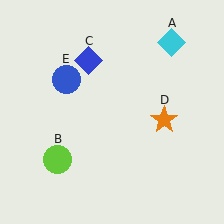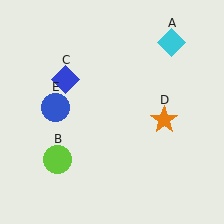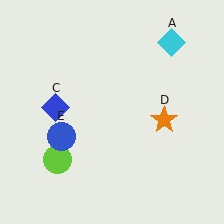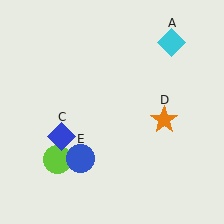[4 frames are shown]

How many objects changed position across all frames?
2 objects changed position: blue diamond (object C), blue circle (object E).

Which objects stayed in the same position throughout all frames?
Cyan diamond (object A) and lime circle (object B) and orange star (object D) remained stationary.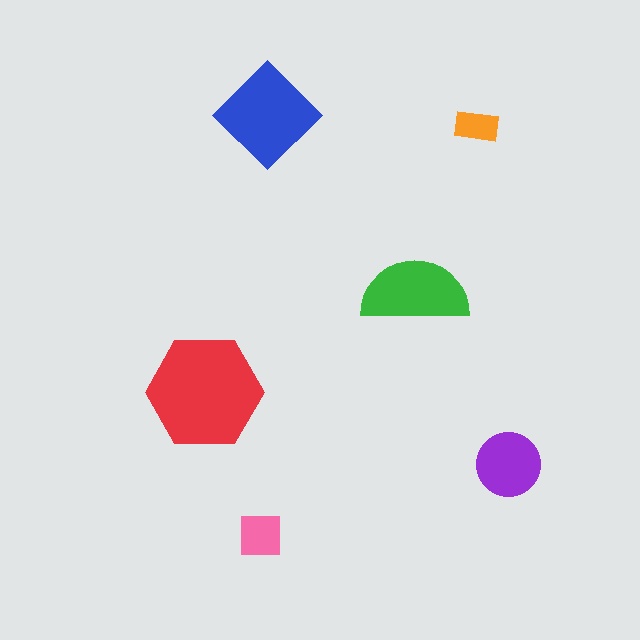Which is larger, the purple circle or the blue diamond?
The blue diamond.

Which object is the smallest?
The orange rectangle.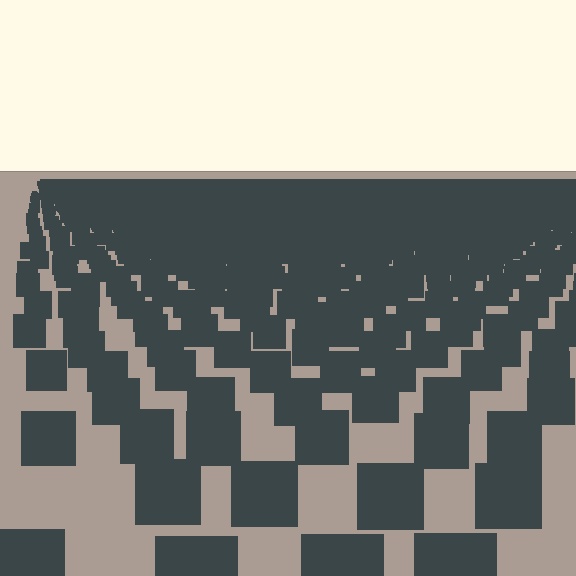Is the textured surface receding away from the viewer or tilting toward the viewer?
The surface is receding away from the viewer. Texture elements get smaller and denser toward the top.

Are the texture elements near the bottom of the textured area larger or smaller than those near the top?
Larger. Near the bottom, elements are closer to the viewer and appear at a bigger on-screen size.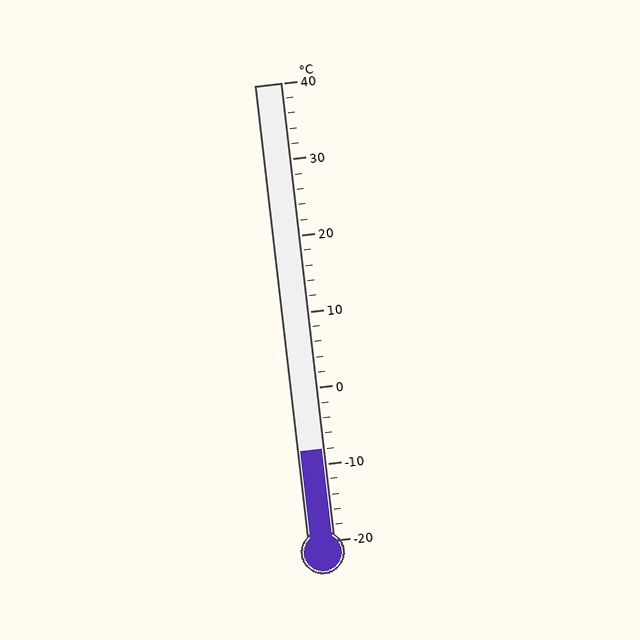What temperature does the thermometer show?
The thermometer shows approximately -8°C.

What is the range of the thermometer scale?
The thermometer scale ranges from -20°C to 40°C.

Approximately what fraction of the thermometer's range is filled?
The thermometer is filled to approximately 20% of its range.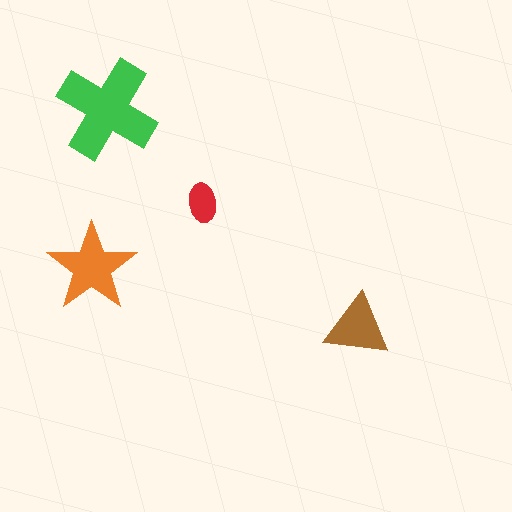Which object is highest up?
The green cross is topmost.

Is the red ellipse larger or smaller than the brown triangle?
Smaller.